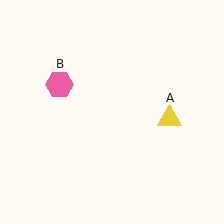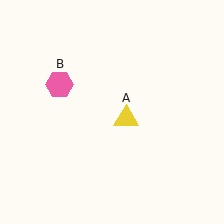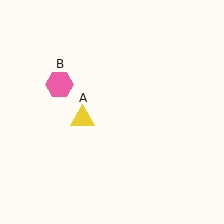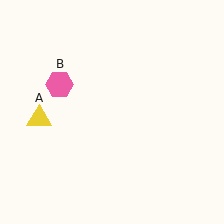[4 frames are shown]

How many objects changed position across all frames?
1 object changed position: yellow triangle (object A).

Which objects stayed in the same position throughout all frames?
Pink hexagon (object B) remained stationary.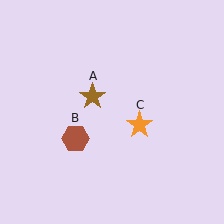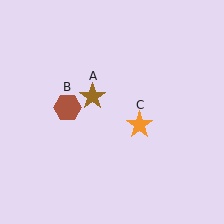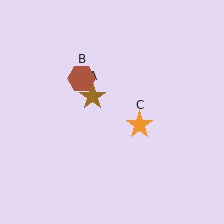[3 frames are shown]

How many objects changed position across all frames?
1 object changed position: brown hexagon (object B).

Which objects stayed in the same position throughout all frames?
Brown star (object A) and orange star (object C) remained stationary.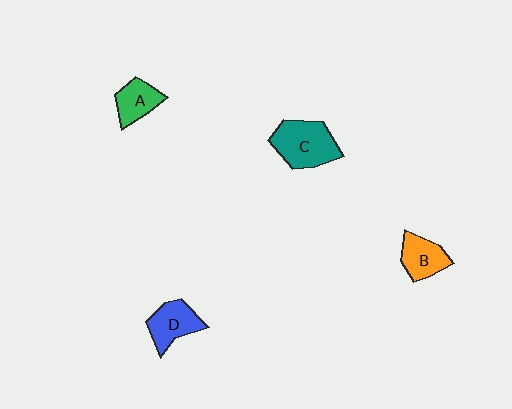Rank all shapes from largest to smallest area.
From largest to smallest: C (teal), D (blue), B (orange), A (green).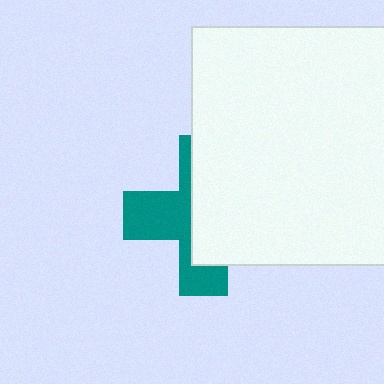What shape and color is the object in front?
The object in front is a white square.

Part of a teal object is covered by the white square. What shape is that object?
It is a cross.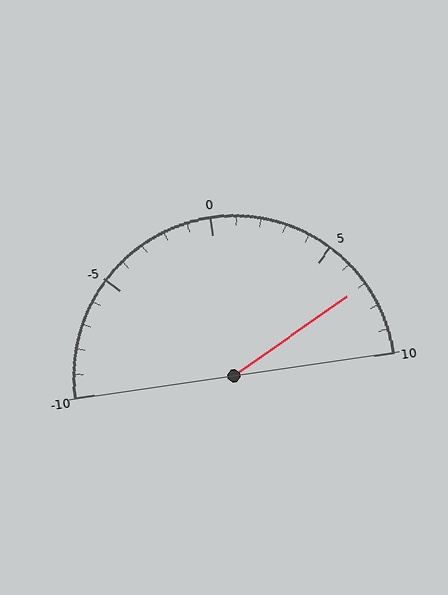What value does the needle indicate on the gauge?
The needle indicates approximately 7.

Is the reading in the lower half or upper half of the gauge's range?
The reading is in the upper half of the range (-10 to 10).